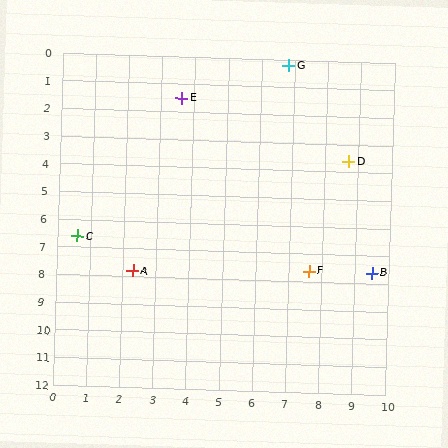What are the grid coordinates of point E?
Point E is at approximately (3.6, 1.5).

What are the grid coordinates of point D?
Point D is at approximately (8.7, 3.6).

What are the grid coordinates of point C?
Point C is at approximately (0.6, 6.6).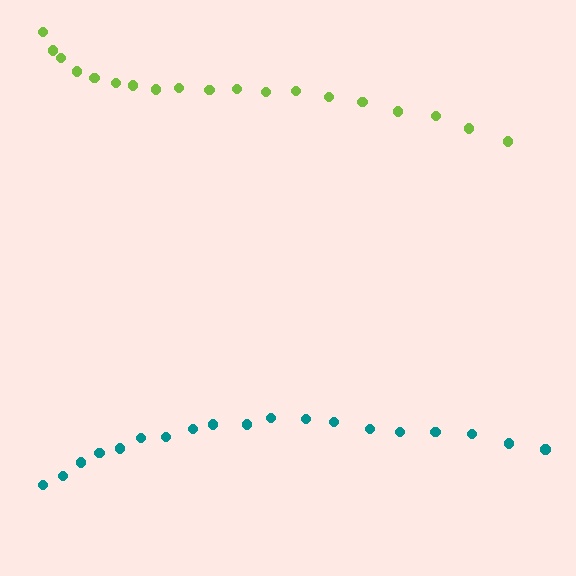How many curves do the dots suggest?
There are 2 distinct paths.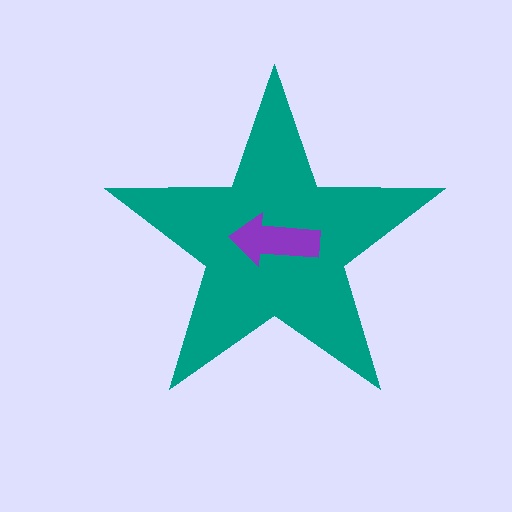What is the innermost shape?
The purple arrow.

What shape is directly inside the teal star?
The purple arrow.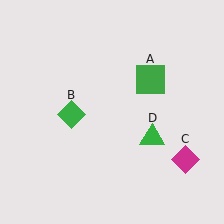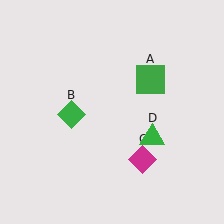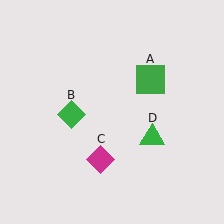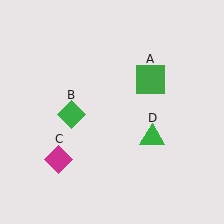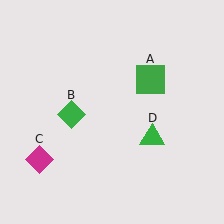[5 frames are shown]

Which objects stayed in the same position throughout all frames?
Green square (object A) and green diamond (object B) and green triangle (object D) remained stationary.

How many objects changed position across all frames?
1 object changed position: magenta diamond (object C).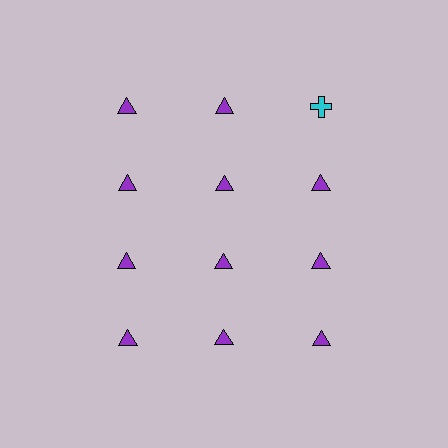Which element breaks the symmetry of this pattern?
The cyan cross in the top row, center column breaks the symmetry. All other shapes are purple triangles.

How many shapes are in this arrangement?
There are 12 shapes arranged in a grid pattern.